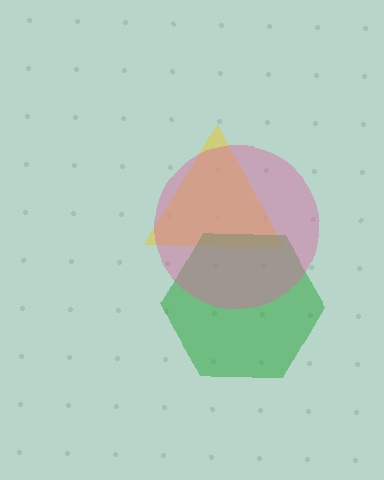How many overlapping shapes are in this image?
There are 3 overlapping shapes in the image.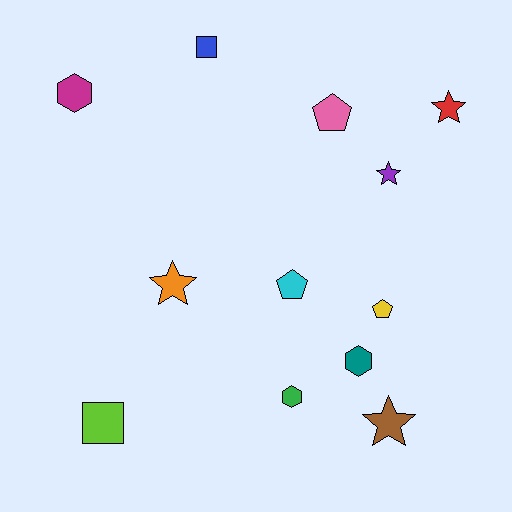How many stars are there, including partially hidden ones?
There are 4 stars.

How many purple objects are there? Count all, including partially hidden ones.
There is 1 purple object.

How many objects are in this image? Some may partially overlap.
There are 12 objects.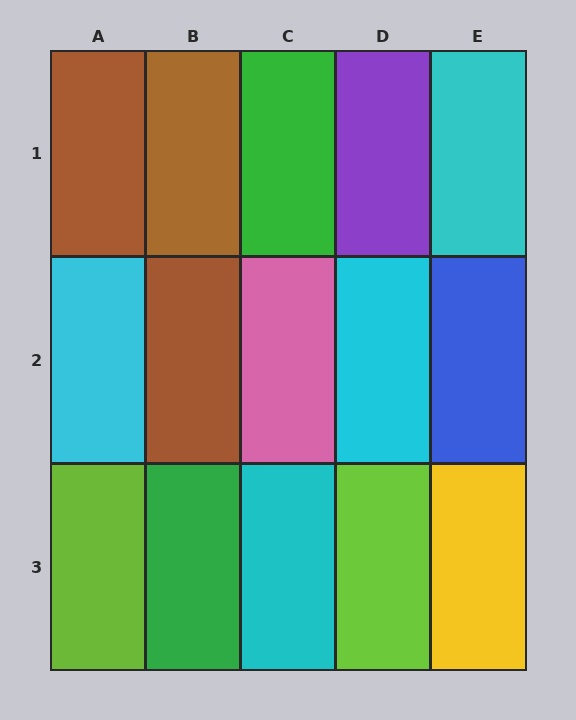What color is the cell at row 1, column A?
Brown.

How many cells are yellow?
1 cell is yellow.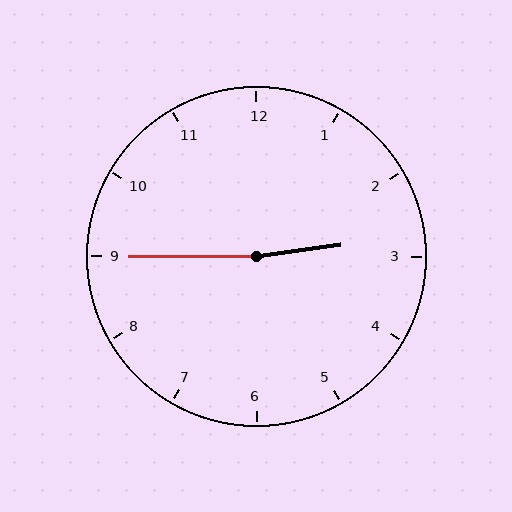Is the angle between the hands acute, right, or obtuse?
It is obtuse.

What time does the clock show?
2:45.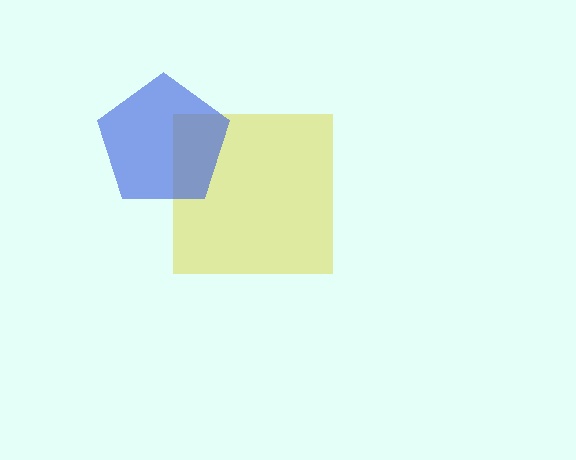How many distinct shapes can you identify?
There are 2 distinct shapes: a yellow square, a blue pentagon.